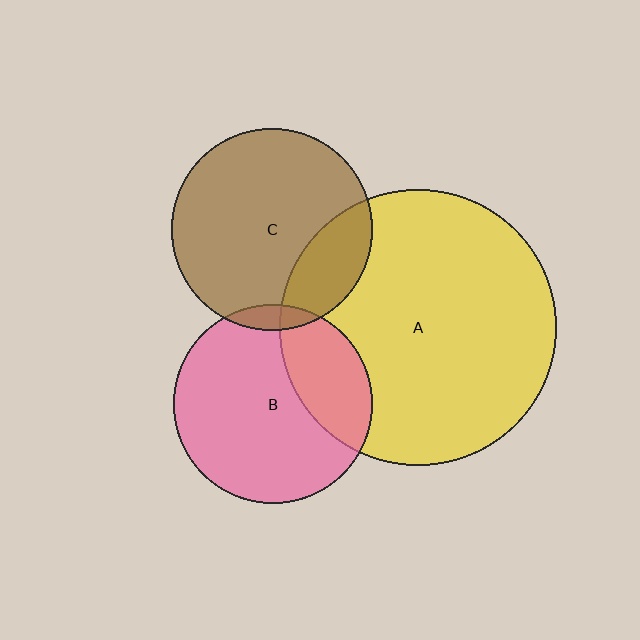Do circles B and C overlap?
Yes.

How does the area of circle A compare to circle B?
Approximately 1.9 times.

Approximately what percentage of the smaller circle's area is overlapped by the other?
Approximately 5%.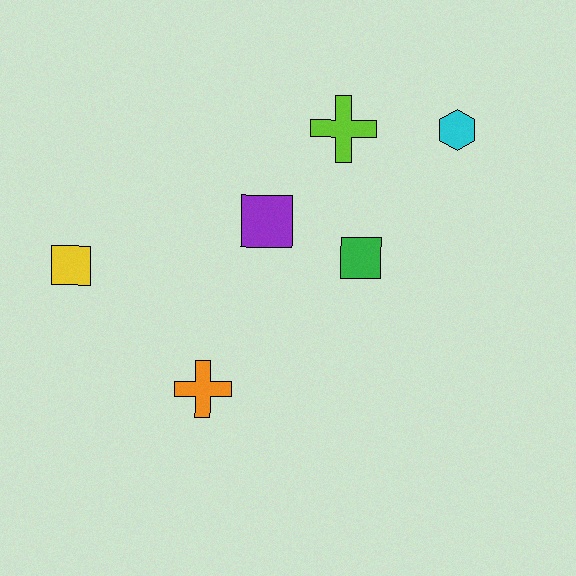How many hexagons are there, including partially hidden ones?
There is 1 hexagon.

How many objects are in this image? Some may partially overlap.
There are 6 objects.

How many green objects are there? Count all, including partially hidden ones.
There is 1 green object.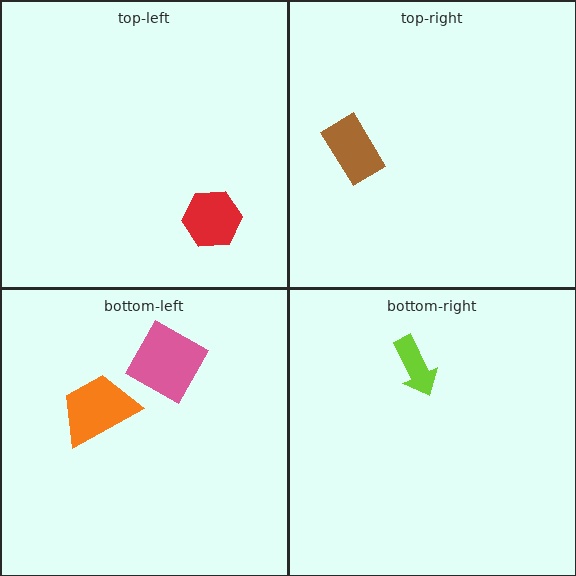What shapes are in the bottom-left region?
The pink square, the orange trapezoid.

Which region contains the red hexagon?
The top-left region.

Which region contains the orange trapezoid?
The bottom-left region.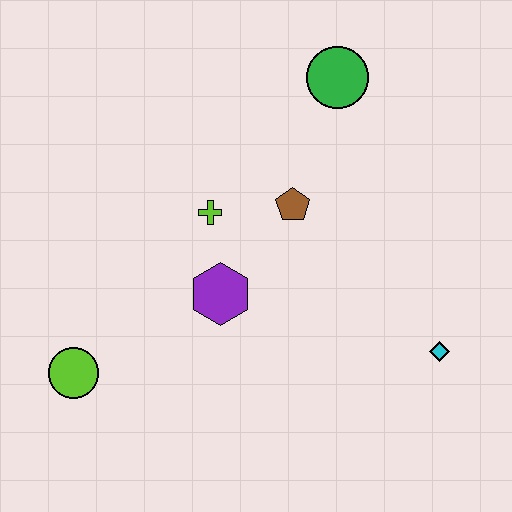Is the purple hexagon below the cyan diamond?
No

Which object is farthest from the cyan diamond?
The lime circle is farthest from the cyan diamond.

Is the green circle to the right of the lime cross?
Yes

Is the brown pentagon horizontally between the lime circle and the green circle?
Yes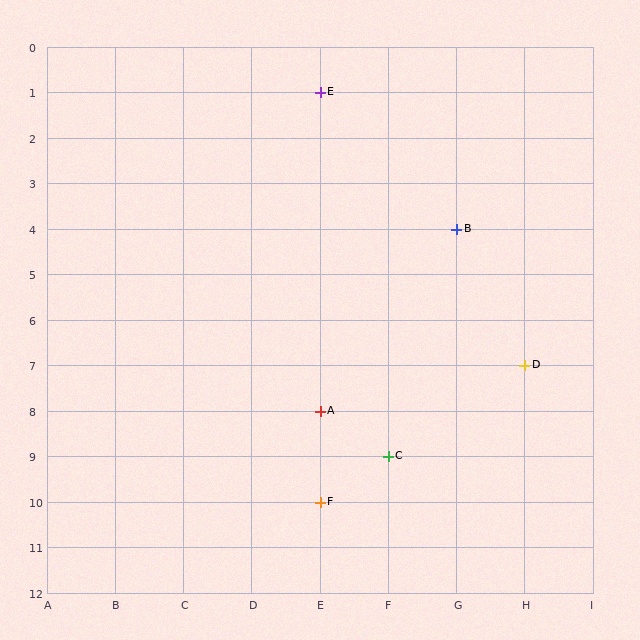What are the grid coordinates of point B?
Point B is at grid coordinates (G, 4).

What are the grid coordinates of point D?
Point D is at grid coordinates (H, 7).